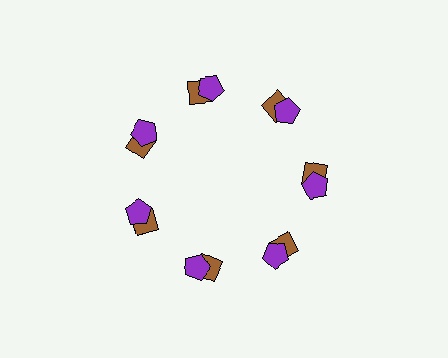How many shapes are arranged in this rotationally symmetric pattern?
There are 14 shapes, arranged in 7 groups of 2.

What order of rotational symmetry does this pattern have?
This pattern has 7-fold rotational symmetry.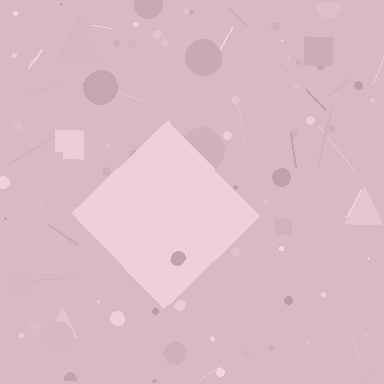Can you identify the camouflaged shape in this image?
The camouflaged shape is a diamond.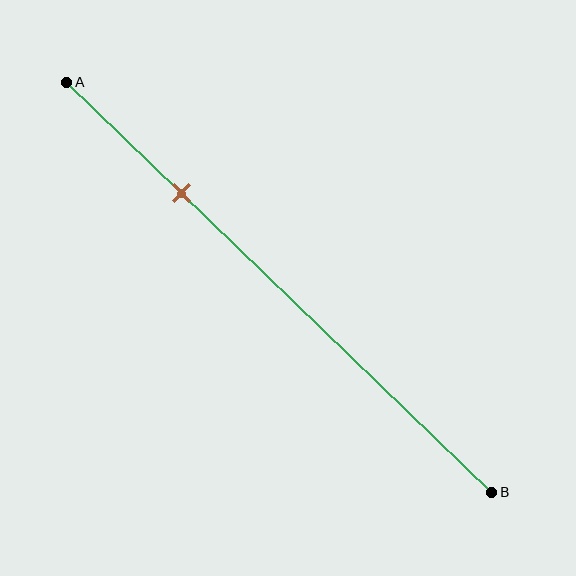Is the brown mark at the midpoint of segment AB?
No, the mark is at about 25% from A, not at the 50% midpoint.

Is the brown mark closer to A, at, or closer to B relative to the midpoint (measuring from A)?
The brown mark is closer to point A than the midpoint of segment AB.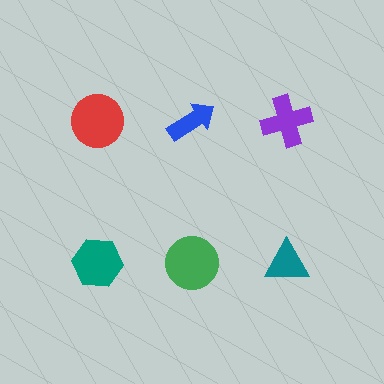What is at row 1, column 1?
A red circle.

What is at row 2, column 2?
A green circle.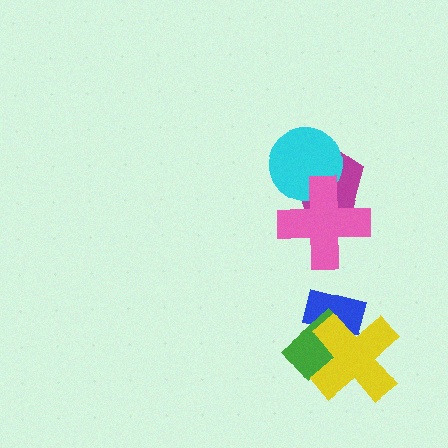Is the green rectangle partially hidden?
Yes, it is partially covered by another shape.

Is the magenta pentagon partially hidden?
Yes, it is partially covered by another shape.